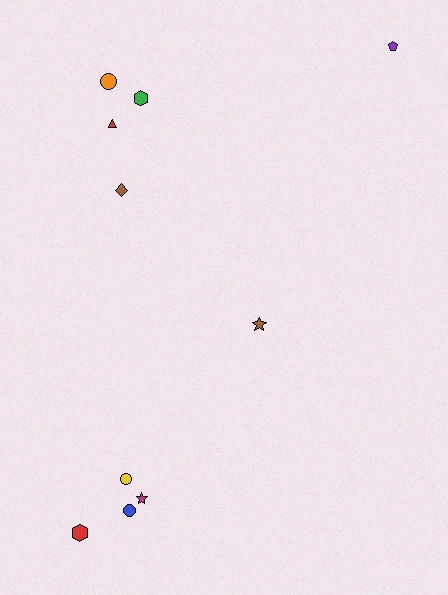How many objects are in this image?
There are 10 objects.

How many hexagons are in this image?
There are 2 hexagons.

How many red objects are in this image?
There are 2 red objects.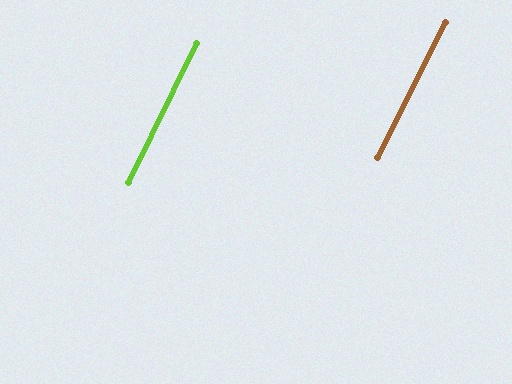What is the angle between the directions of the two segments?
Approximately 0 degrees.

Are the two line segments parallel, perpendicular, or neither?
Parallel — their directions differ by only 0.1°.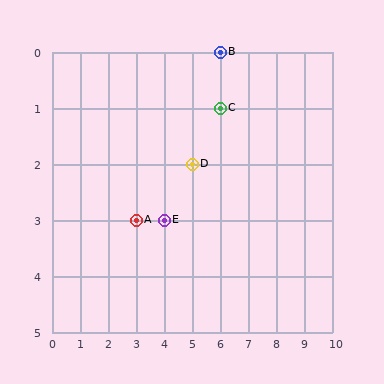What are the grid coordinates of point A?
Point A is at grid coordinates (3, 3).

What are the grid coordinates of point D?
Point D is at grid coordinates (5, 2).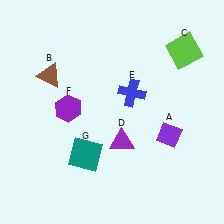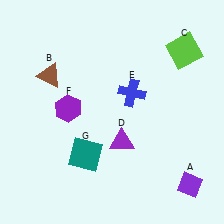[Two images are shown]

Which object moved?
The purple diamond (A) moved down.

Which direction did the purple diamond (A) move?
The purple diamond (A) moved down.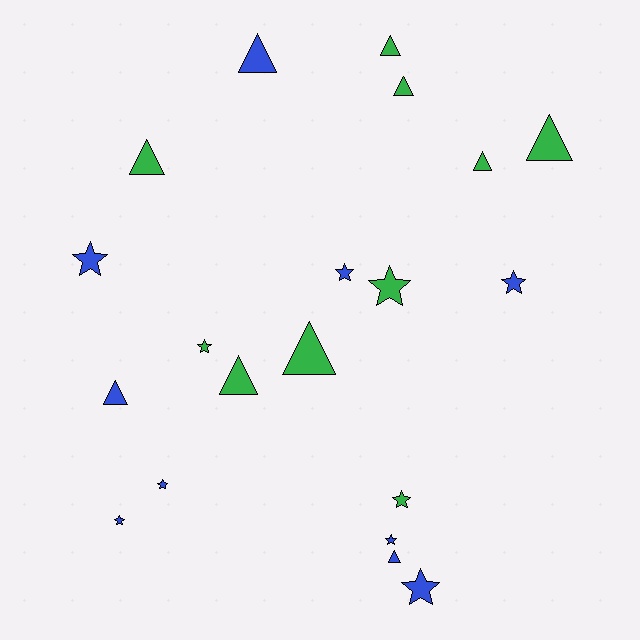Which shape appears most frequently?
Triangle, with 10 objects.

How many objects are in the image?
There are 20 objects.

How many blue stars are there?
There are 7 blue stars.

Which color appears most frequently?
Blue, with 10 objects.